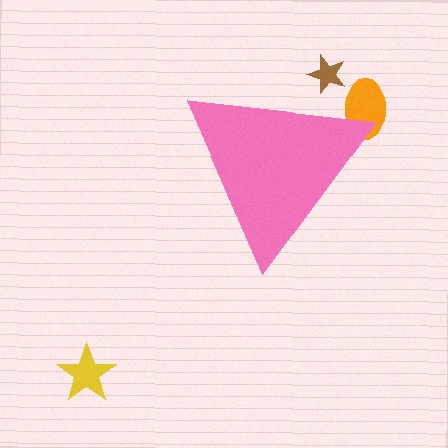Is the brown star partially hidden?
Yes, the brown star is partially hidden behind the pink triangle.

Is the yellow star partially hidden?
No, the yellow star is fully visible.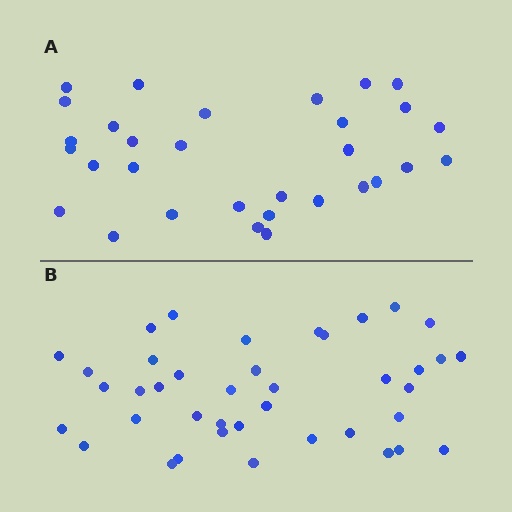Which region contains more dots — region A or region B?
Region B (the bottom region) has more dots.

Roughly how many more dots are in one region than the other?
Region B has roughly 8 or so more dots than region A.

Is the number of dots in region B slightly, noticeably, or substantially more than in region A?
Region B has noticeably more, but not dramatically so. The ratio is roughly 1.3 to 1.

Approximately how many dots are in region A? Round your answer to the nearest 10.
About 30 dots. (The exact count is 31, which rounds to 30.)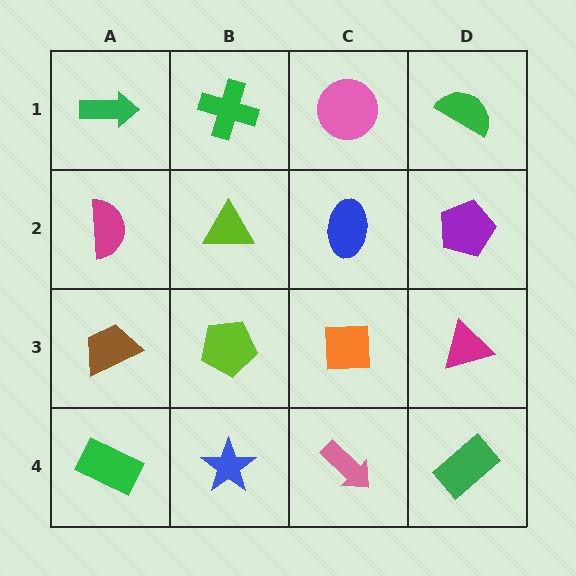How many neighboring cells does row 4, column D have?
2.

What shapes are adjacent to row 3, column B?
A lime triangle (row 2, column B), a blue star (row 4, column B), a brown trapezoid (row 3, column A), an orange square (row 3, column C).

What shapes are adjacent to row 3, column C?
A blue ellipse (row 2, column C), a pink arrow (row 4, column C), a lime pentagon (row 3, column B), a magenta triangle (row 3, column D).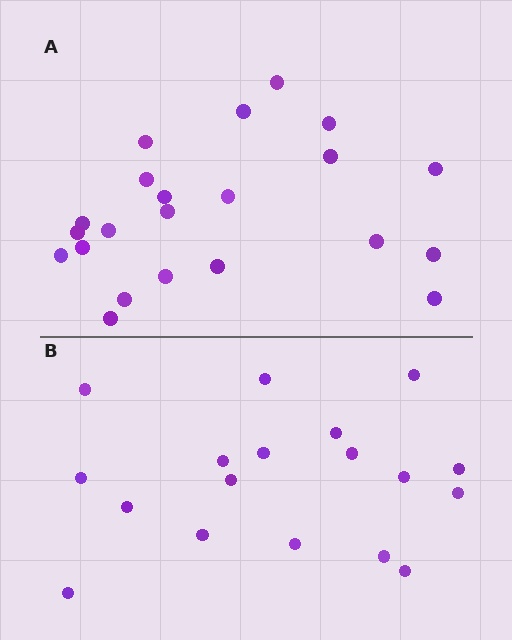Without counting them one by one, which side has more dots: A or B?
Region A (the top region) has more dots.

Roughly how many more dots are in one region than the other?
Region A has about 4 more dots than region B.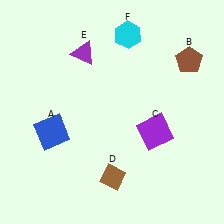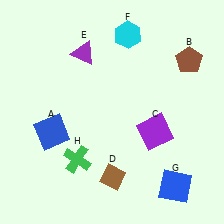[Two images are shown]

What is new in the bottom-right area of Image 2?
A blue square (G) was added in the bottom-right area of Image 2.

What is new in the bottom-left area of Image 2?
A green cross (H) was added in the bottom-left area of Image 2.